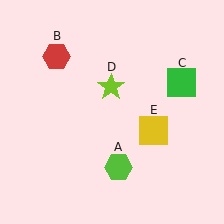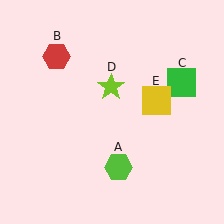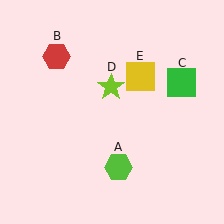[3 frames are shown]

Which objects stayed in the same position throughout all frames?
Lime hexagon (object A) and red hexagon (object B) and green square (object C) and lime star (object D) remained stationary.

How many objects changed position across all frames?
1 object changed position: yellow square (object E).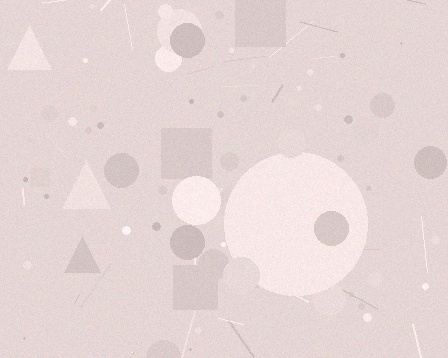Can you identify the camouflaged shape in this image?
The camouflaged shape is a circle.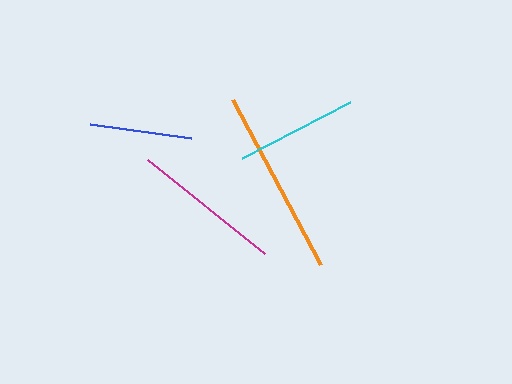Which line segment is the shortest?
The blue line is the shortest at approximately 102 pixels.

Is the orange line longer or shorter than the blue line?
The orange line is longer than the blue line.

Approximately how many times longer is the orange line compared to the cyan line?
The orange line is approximately 1.5 times the length of the cyan line.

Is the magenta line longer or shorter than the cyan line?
The magenta line is longer than the cyan line.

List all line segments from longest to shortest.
From longest to shortest: orange, magenta, cyan, blue.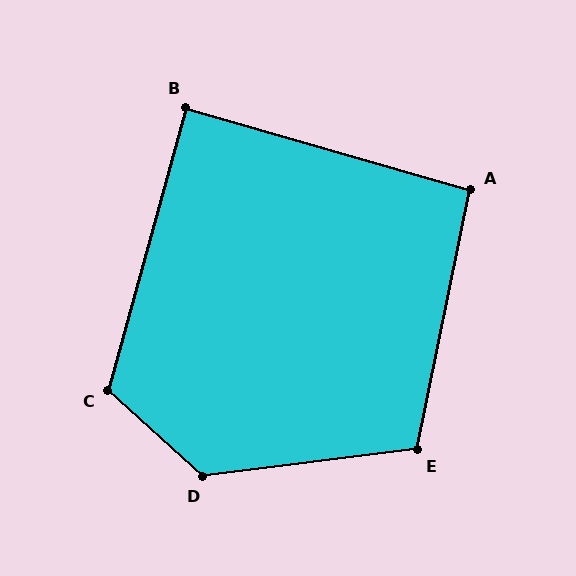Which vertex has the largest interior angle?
D, at approximately 130 degrees.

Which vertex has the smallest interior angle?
B, at approximately 89 degrees.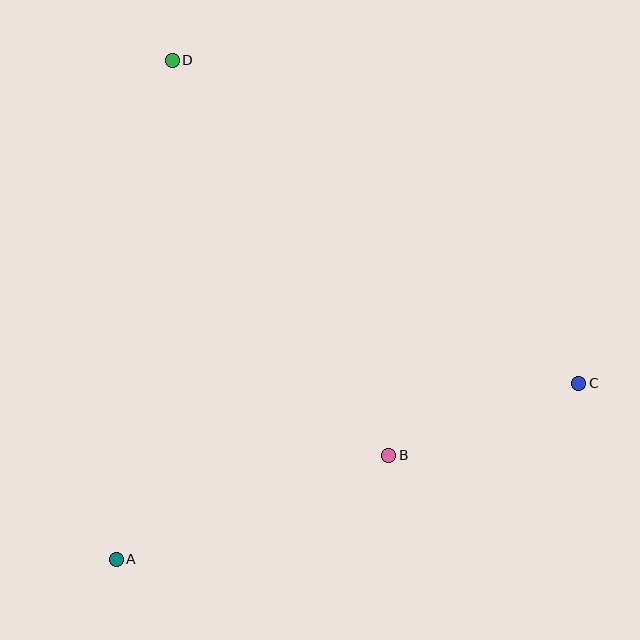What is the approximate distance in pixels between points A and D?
The distance between A and D is approximately 502 pixels.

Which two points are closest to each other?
Points B and C are closest to each other.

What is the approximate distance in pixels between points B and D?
The distance between B and D is approximately 451 pixels.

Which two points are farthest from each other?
Points C and D are farthest from each other.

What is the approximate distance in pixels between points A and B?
The distance between A and B is approximately 292 pixels.